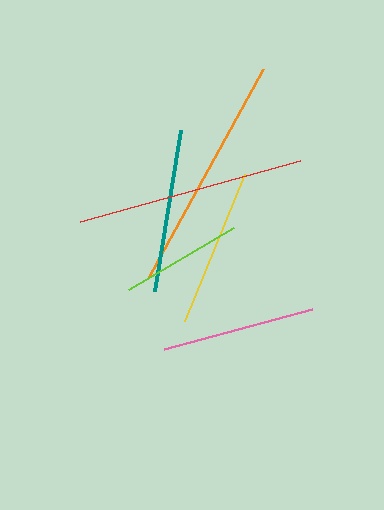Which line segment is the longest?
The orange line is the longest at approximately 238 pixels.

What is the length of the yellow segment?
The yellow segment is approximately 159 pixels long.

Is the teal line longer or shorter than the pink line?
The teal line is longer than the pink line.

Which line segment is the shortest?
The lime line is the shortest at approximately 122 pixels.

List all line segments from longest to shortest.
From longest to shortest: orange, red, teal, yellow, pink, lime.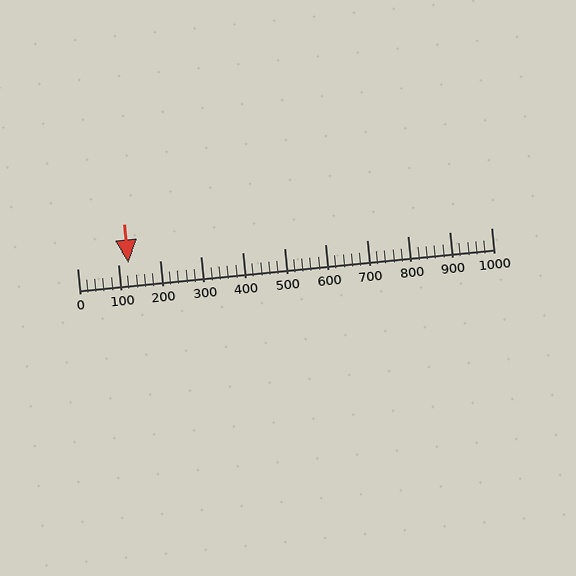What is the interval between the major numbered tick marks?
The major tick marks are spaced 100 units apart.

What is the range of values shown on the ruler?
The ruler shows values from 0 to 1000.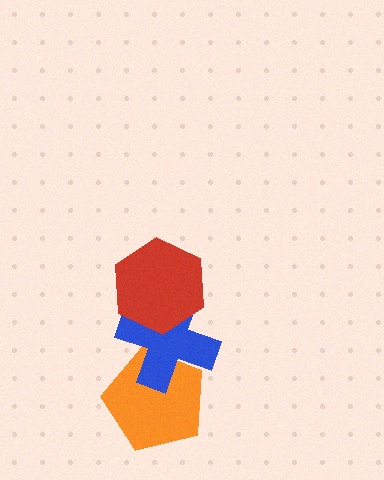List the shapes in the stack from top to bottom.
From top to bottom: the red hexagon, the blue cross, the orange pentagon.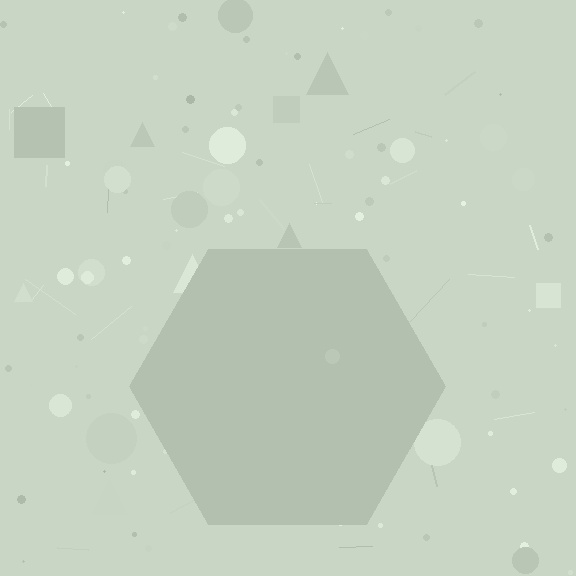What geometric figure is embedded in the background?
A hexagon is embedded in the background.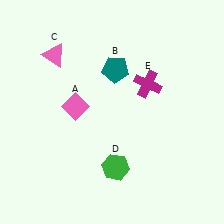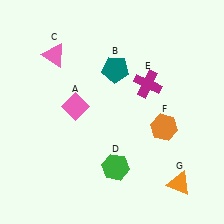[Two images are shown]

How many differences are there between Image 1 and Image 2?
There are 2 differences between the two images.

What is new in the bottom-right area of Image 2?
An orange hexagon (F) was added in the bottom-right area of Image 2.